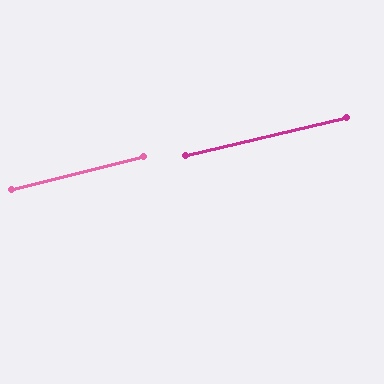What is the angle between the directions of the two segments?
Approximately 1 degree.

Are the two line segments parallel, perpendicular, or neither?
Parallel — their directions differ by only 0.6°.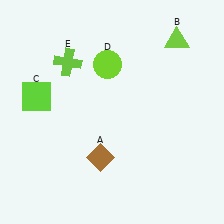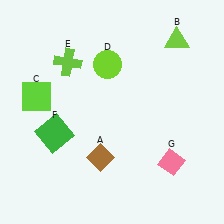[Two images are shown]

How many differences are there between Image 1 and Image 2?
There are 2 differences between the two images.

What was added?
A green square (F), a pink diamond (G) were added in Image 2.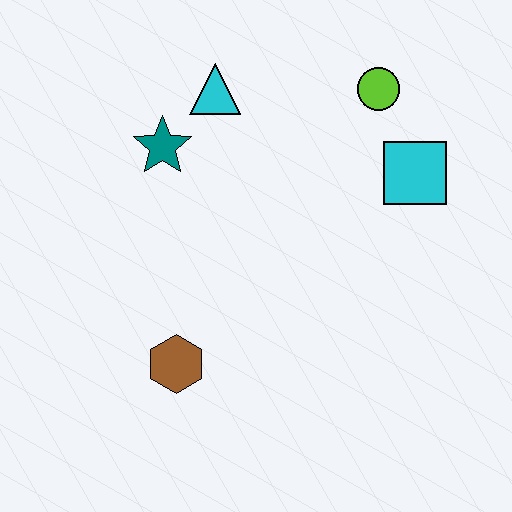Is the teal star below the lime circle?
Yes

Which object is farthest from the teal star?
The cyan square is farthest from the teal star.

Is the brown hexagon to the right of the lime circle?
No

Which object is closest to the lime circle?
The cyan square is closest to the lime circle.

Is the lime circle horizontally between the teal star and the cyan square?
Yes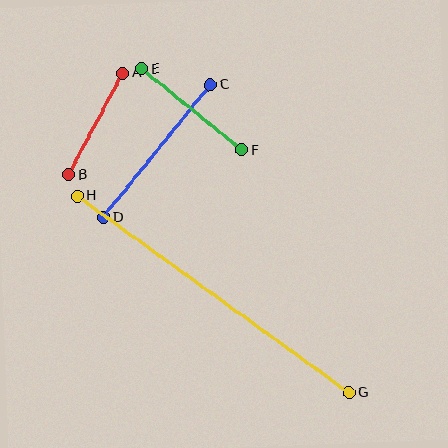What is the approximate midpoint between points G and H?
The midpoint is at approximately (213, 294) pixels.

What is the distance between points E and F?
The distance is approximately 129 pixels.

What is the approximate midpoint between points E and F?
The midpoint is at approximately (192, 109) pixels.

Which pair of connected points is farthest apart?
Points G and H are farthest apart.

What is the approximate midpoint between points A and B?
The midpoint is at approximately (96, 124) pixels.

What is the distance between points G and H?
The distance is approximately 335 pixels.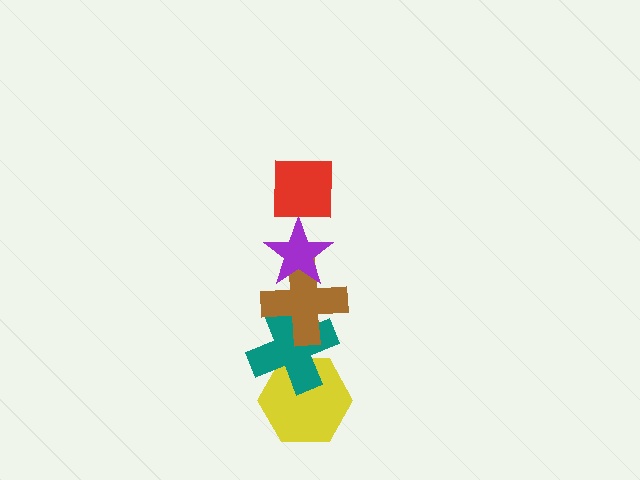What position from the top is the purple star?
The purple star is 2nd from the top.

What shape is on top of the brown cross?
The purple star is on top of the brown cross.